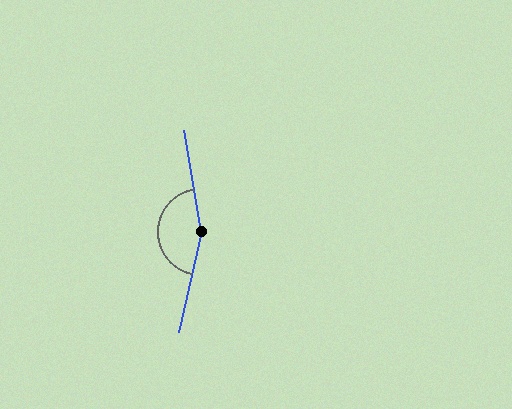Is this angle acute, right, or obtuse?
It is obtuse.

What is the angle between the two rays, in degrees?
Approximately 158 degrees.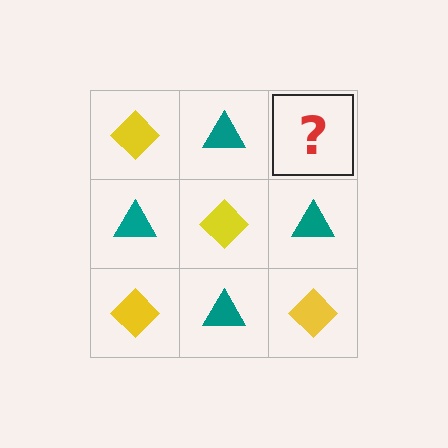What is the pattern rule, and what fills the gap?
The rule is that it alternates yellow diamond and teal triangle in a checkerboard pattern. The gap should be filled with a yellow diamond.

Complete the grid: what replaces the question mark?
The question mark should be replaced with a yellow diamond.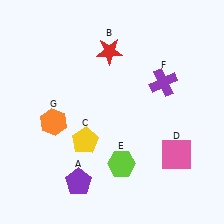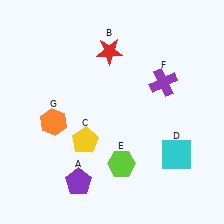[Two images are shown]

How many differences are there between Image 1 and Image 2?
There is 1 difference between the two images.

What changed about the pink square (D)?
In Image 1, D is pink. In Image 2, it changed to cyan.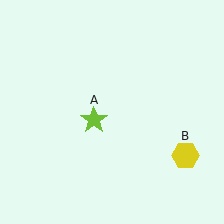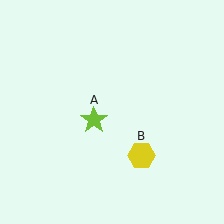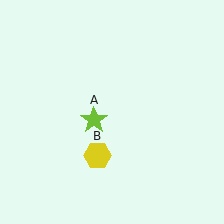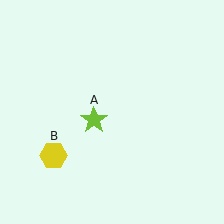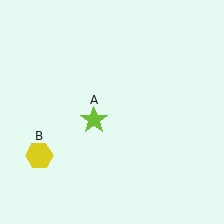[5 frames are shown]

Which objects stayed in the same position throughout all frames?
Lime star (object A) remained stationary.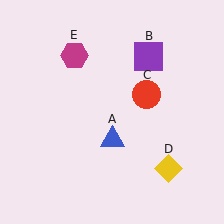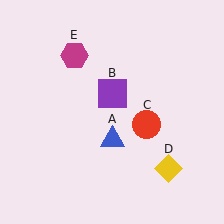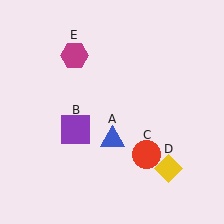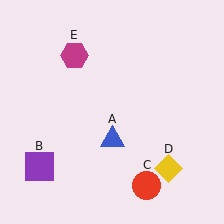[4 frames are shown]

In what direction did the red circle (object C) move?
The red circle (object C) moved down.